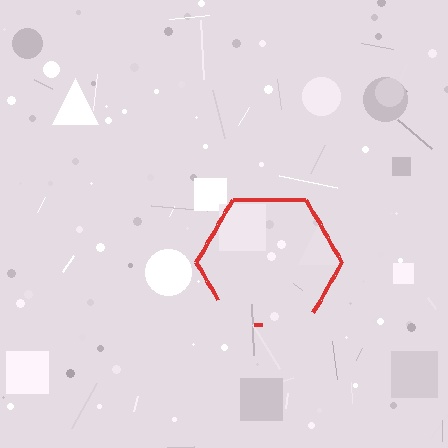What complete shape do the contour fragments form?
The contour fragments form a hexagon.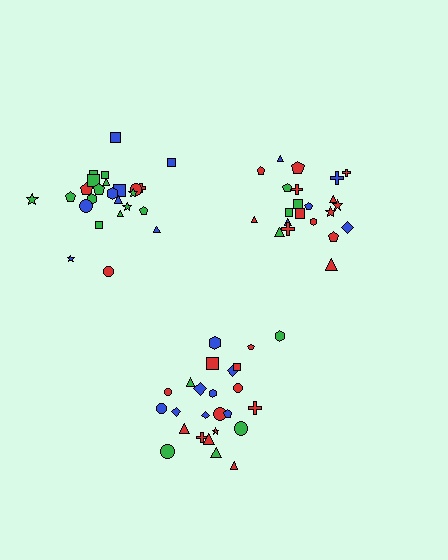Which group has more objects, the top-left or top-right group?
The top-left group.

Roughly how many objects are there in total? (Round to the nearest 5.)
Roughly 70 objects in total.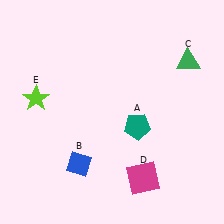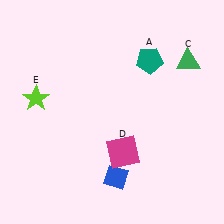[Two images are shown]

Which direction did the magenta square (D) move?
The magenta square (D) moved up.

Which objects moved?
The objects that moved are: the teal pentagon (A), the blue diamond (B), the magenta square (D).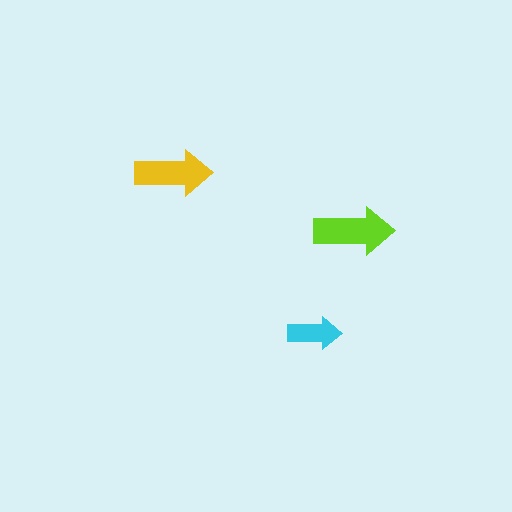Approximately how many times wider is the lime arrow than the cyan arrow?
About 1.5 times wider.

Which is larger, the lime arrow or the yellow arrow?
The lime one.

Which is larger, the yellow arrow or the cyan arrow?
The yellow one.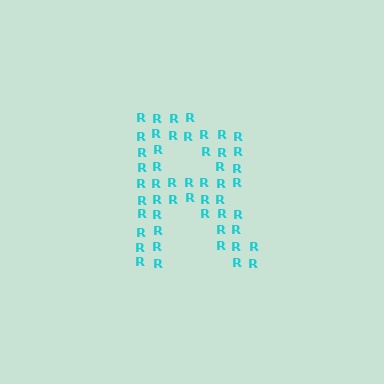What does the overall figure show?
The overall figure shows the letter R.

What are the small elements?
The small elements are letter R's.